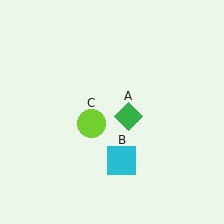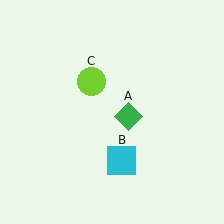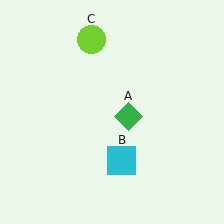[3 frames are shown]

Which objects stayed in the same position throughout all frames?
Green diamond (object A) and cyan square (object B) remained stationary.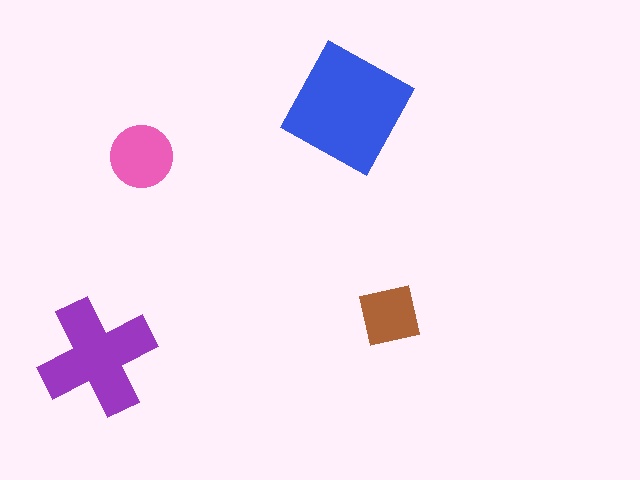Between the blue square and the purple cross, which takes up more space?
The blue square.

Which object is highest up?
The blue square is topmost.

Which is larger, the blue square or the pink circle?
The blue square.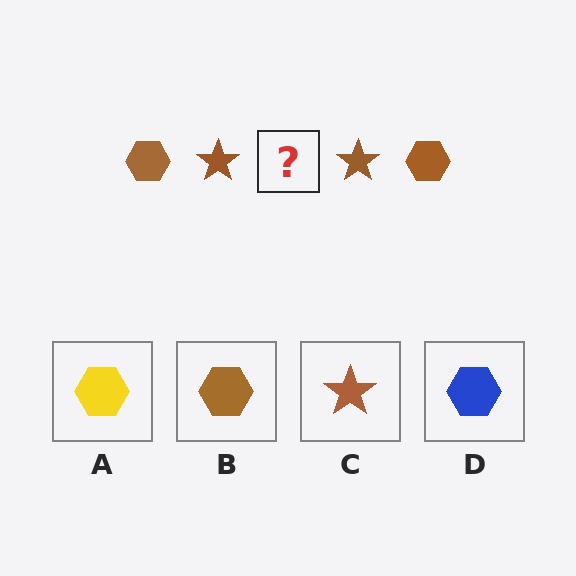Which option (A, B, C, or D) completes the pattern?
B.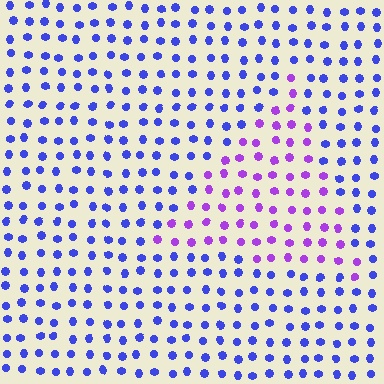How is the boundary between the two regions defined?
The boundary is defined purely by a slight shift in hue (about 43 degrees). Spacing, size, and orientation are identical on both sides.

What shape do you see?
I see a triangle.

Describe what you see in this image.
The image is filled with small blue elements in a uniform arrangement. A triangle-shaped region is visible where the elements are tinted to a slightly different hue, forming a subtle color boundary.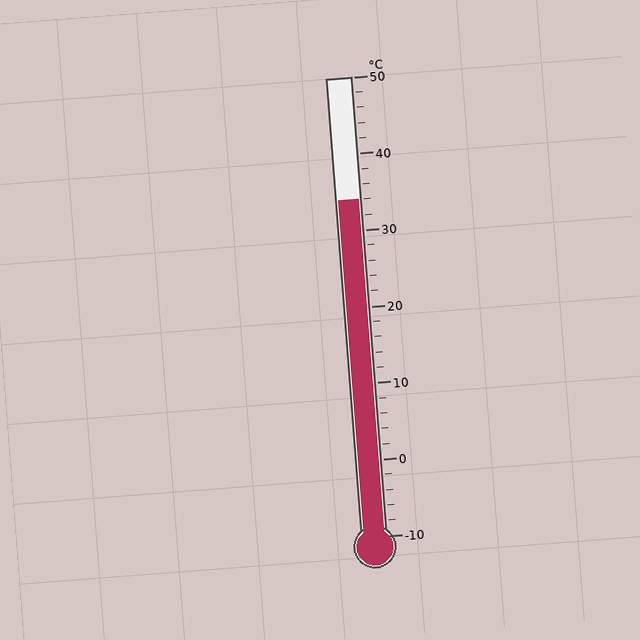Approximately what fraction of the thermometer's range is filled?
The thermometer is filled to approximately 75% of its range.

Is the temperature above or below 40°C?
The temperature is below 40°C.